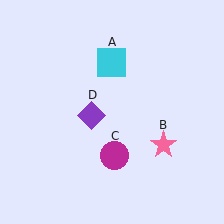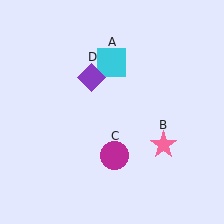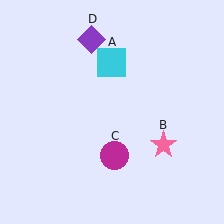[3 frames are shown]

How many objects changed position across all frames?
1 object changed position: purple diamond (object D).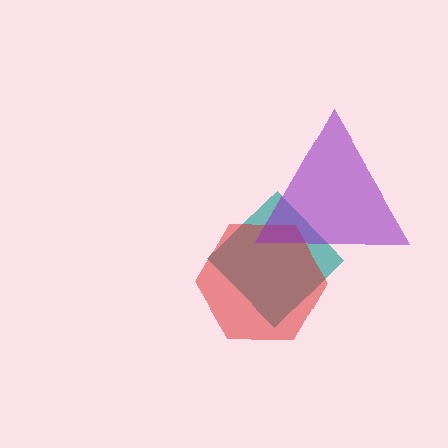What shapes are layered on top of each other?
The layered shapes are: a teal diamond, a red hexagon, a purple triangle.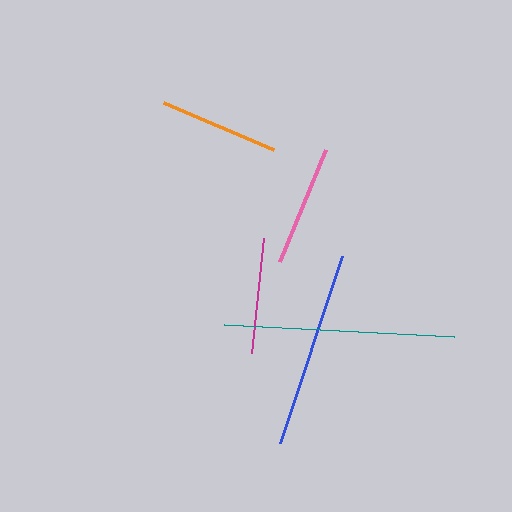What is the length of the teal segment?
The teal segment is approximately 231 pixels long.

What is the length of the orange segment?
The orange segment is approximately 120 pixels long.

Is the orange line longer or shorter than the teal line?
The teal line is longer than the orange line.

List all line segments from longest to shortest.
From longest to shortest: teal, blue, pink, orange, magenta.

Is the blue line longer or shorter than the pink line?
The blue line is longer than the pink line.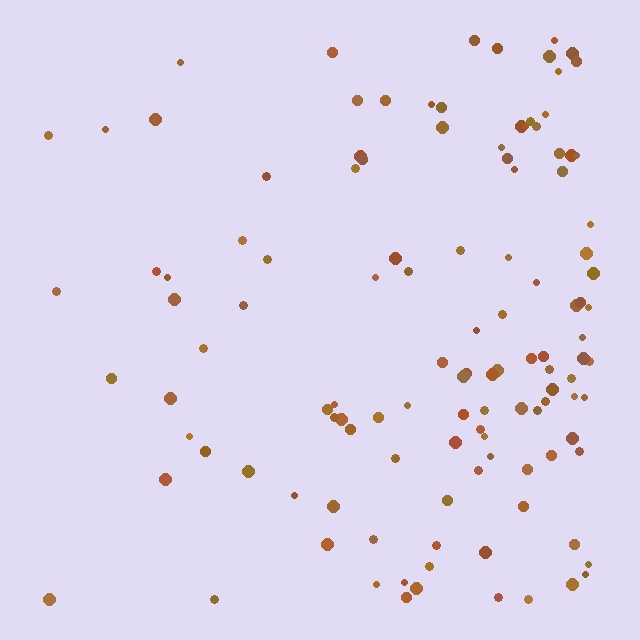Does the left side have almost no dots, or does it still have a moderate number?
Still a moderate number, just noticeably fewer than the right.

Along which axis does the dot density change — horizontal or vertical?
Horizontal.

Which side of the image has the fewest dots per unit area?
The left.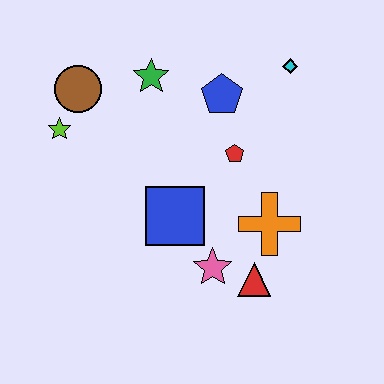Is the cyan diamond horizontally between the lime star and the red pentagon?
No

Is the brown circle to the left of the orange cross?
Yes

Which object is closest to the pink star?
The red triangle is closest to the pink star.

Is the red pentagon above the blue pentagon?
No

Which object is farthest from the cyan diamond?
The lime star is farthest from the cyan diamond.